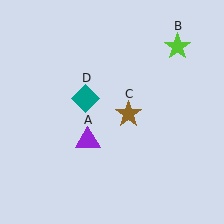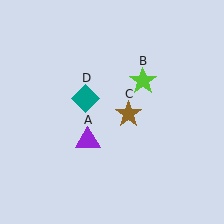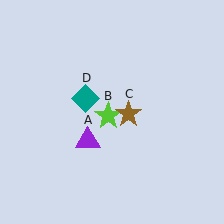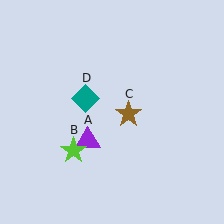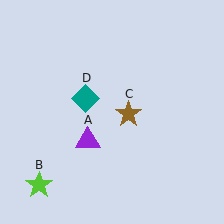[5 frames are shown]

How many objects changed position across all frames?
1 object changed position: lime star (object B).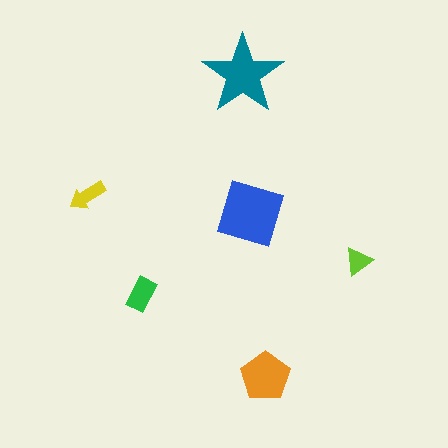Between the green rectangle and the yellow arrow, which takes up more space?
The green rectangle.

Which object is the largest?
The blue diamond.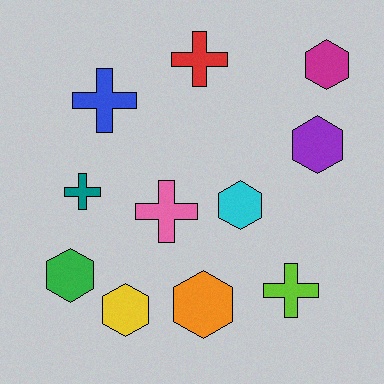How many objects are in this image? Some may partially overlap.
There are 11 objects.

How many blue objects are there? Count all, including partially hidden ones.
There is 1 blue object.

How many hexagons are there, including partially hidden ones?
There are 6 hexagons.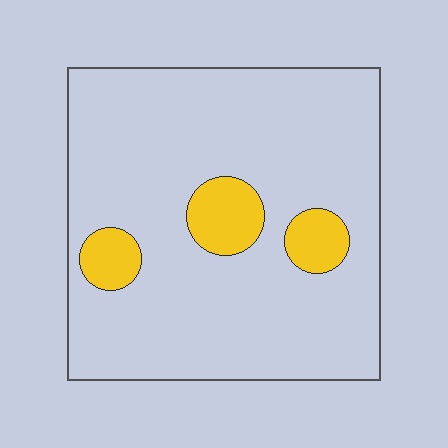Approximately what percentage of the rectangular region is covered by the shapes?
Approximately 10%.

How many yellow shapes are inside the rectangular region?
3.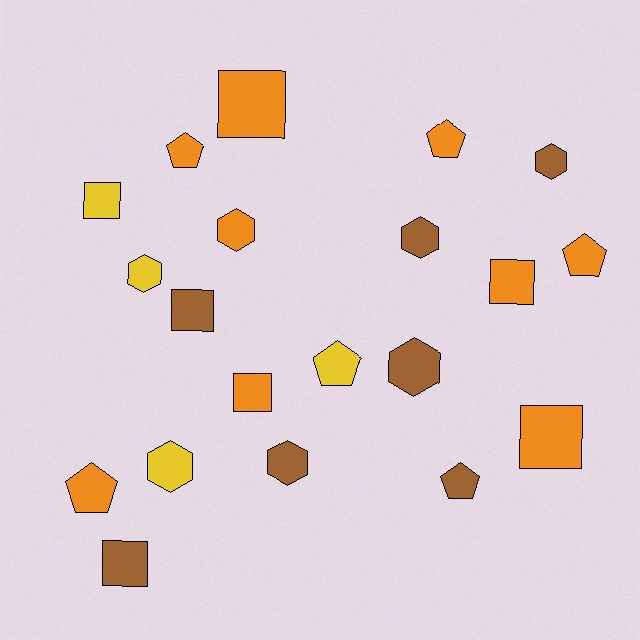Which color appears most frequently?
Orange, with 9 objects.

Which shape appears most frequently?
Square, with 7 objects.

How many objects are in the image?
There are 20 objects.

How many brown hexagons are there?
There are 4 brown hexagons.